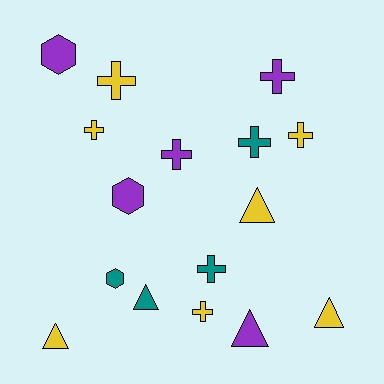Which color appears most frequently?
Yellow, with 7 objects.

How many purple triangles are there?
There is 1 purple triangle.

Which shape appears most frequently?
Cross, with 8 objects.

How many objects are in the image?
There are 16 objects.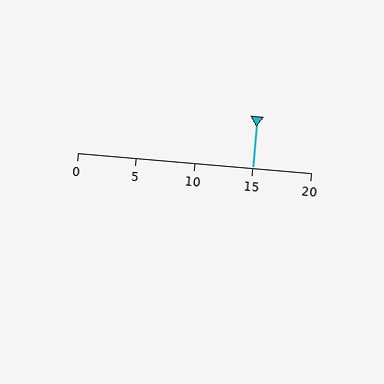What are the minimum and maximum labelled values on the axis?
The axis runs from 0 to 20.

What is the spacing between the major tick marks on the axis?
The major ticks are spaced 5 apart.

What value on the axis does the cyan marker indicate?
The marker indicates approximately 15.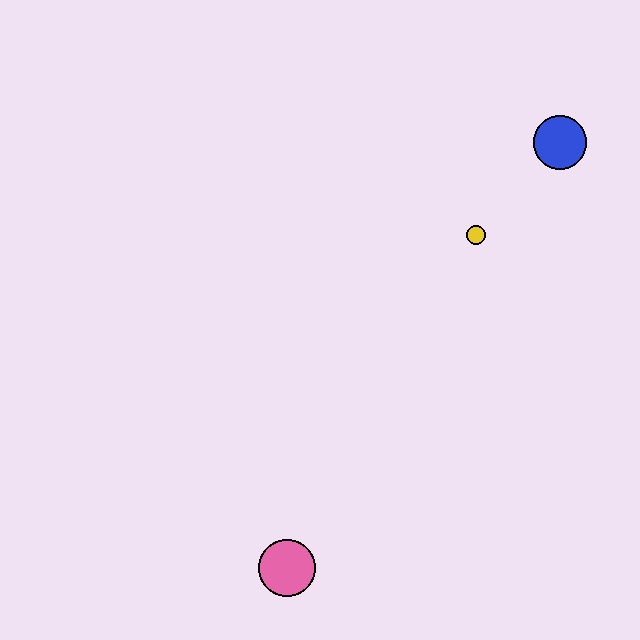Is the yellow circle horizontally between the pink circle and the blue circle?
Yes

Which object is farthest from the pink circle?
The blue circle is farthest from the pink circle.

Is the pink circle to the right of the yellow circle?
No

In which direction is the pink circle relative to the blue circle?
The pink circle is below the blue circle.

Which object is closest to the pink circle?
The yellow circle is closest to the pink circle.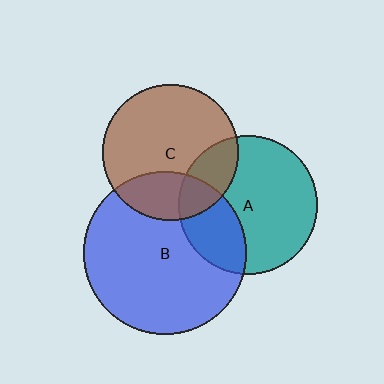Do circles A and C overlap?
Yes.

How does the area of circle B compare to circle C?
Approximately 1.4 times.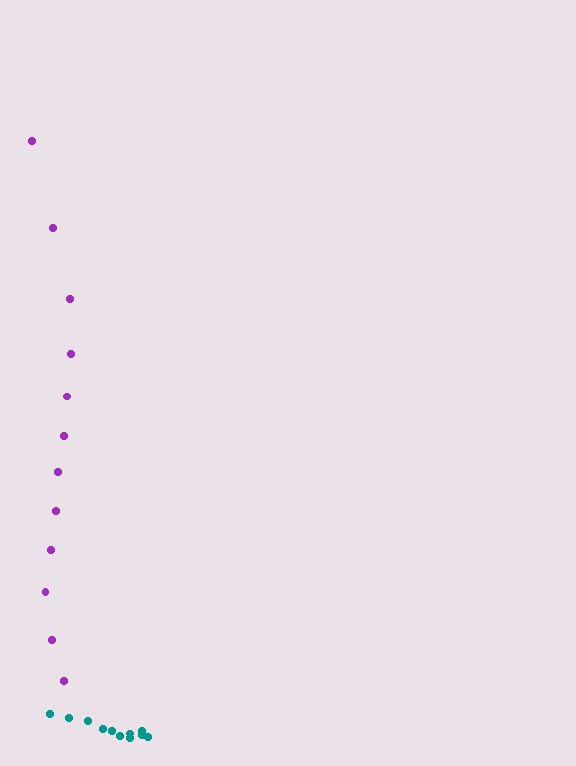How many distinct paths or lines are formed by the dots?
There are 2 distinct paths.